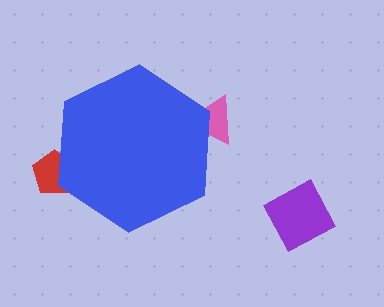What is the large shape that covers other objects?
A blue hexagon.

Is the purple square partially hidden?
No, the purple square is fully visible.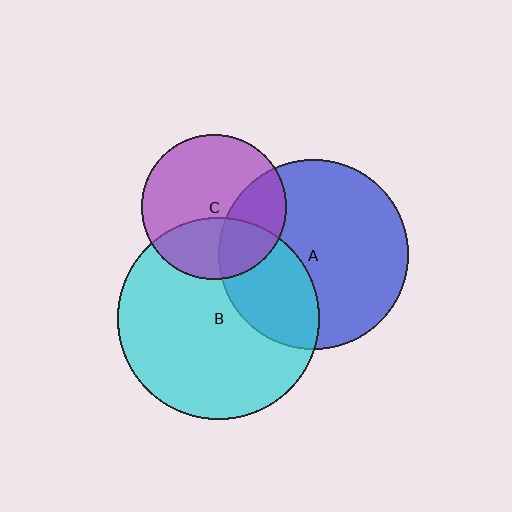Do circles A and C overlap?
Yes.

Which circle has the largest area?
Circle B (cyan).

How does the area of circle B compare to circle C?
Approximately 1.9 times.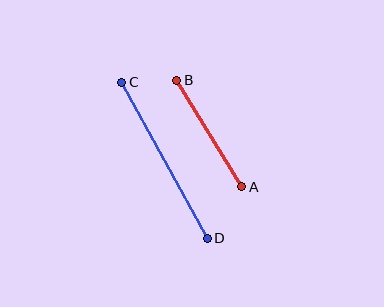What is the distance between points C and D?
The distance is approximately 178 pixels.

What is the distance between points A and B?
The distance is approximately 124 pixels.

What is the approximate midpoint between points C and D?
The midpoint is at approximately (165, 160) pixels.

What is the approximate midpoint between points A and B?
The midpoint is at approximately (209, 134) pixels.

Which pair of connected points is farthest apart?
Points C and D are farthest apart.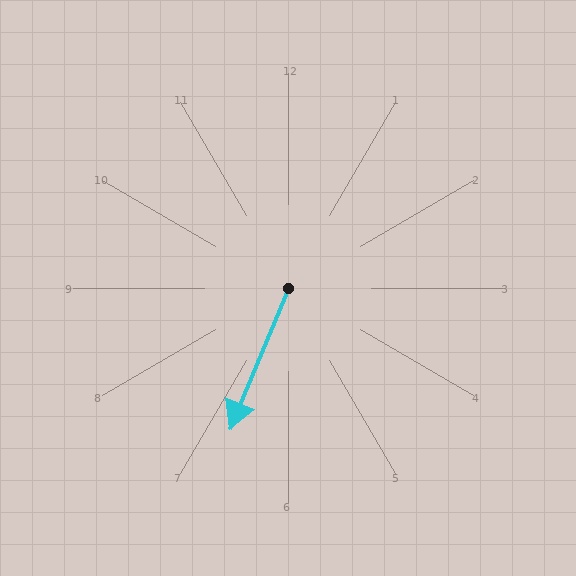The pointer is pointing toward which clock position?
Roughly 7 o'clock.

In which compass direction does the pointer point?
Southwest.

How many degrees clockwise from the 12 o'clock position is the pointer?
Approximately 203 degrees.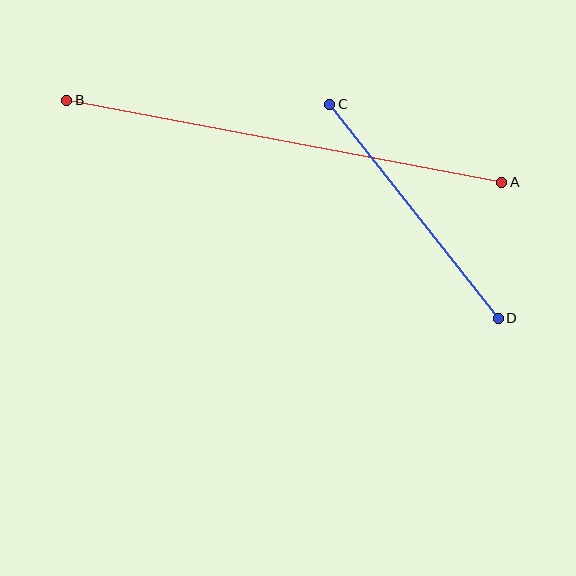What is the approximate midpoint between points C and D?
The midpoint is at approximately (414, 211) pixels.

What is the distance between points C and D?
The distance is approximately 272 pixels.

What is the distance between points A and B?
The distance is approximately 443 pixels.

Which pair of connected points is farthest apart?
Points A and B are farthest apart.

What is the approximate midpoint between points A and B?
The midpoint is at approximately (284, 141) pixels.